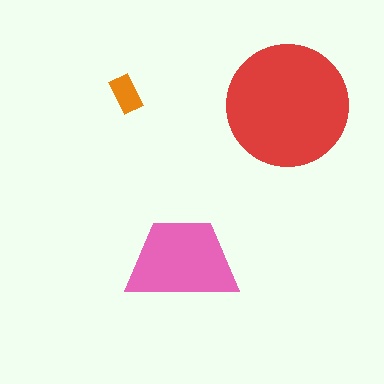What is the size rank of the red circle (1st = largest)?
1st.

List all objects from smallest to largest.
The orange rectangle, the pink trapezoid, the red circle.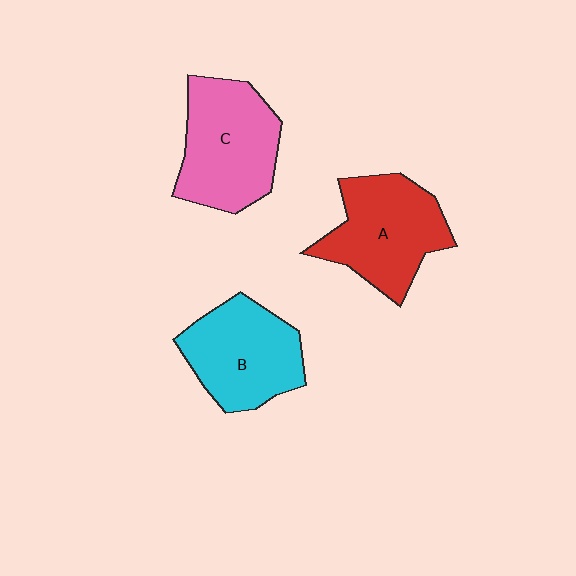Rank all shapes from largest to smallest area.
From largest to smallest: C (pink), A (red), B (cyan).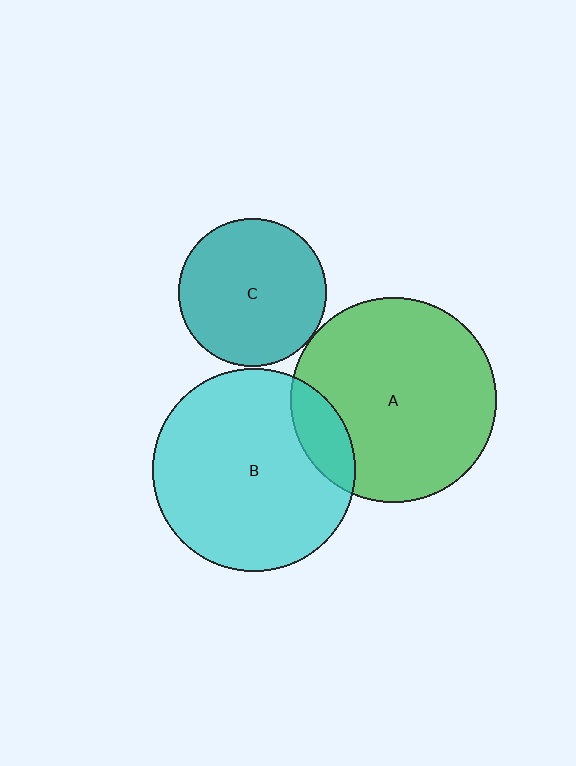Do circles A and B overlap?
Yes.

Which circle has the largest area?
Circle A (green).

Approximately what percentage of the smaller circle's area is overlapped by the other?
Approximately 15%.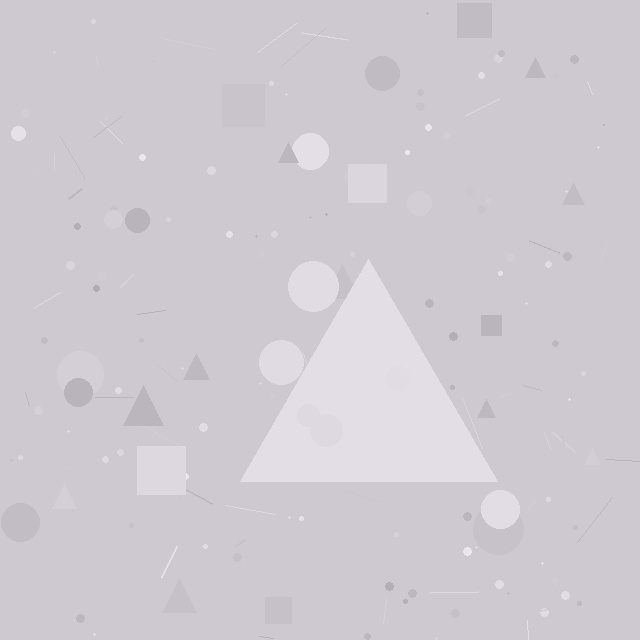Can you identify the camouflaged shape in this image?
The camouflaged shape is a triangle.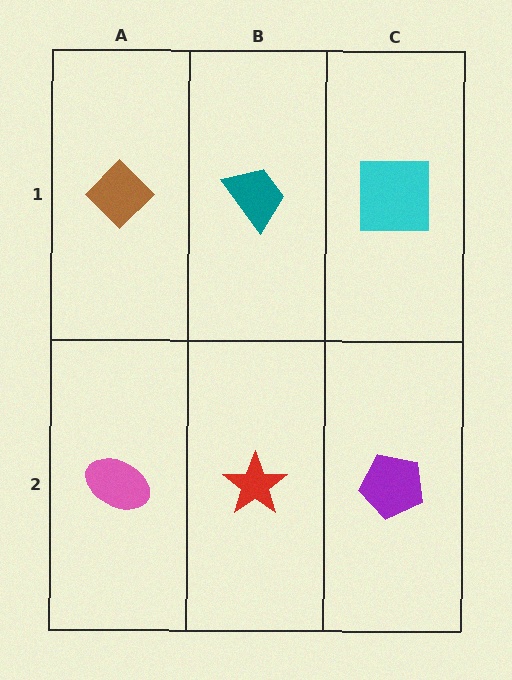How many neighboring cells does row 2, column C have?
2.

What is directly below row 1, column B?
A red star.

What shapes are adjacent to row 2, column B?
A teal trapezoid (row 1, column B), a pink ellipse (row 2, column A), a purple pentagon (row 2, column C).